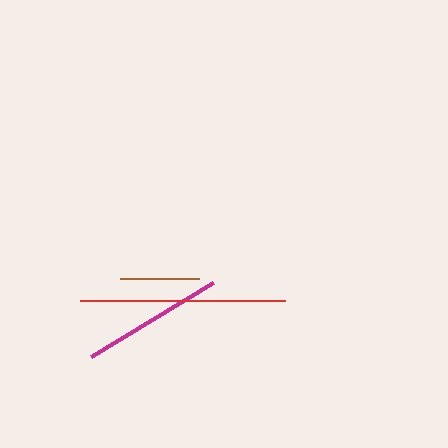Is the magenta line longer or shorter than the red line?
The red line is longer than the magenta line.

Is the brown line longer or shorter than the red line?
The red line is longer than the brown line.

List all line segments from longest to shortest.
From longest to shortest: red, magenta, brown.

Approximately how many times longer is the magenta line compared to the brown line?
The magenta line is approximately 1.8 times the length of the brown line.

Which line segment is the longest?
The red line is the longest at approximately 205 pixels.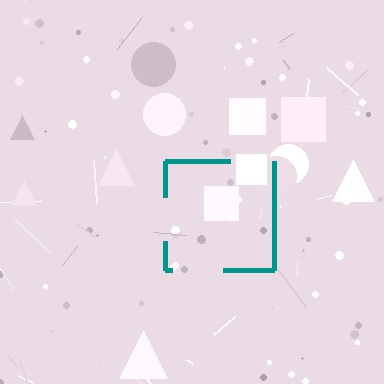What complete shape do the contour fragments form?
The contour fragments form a square.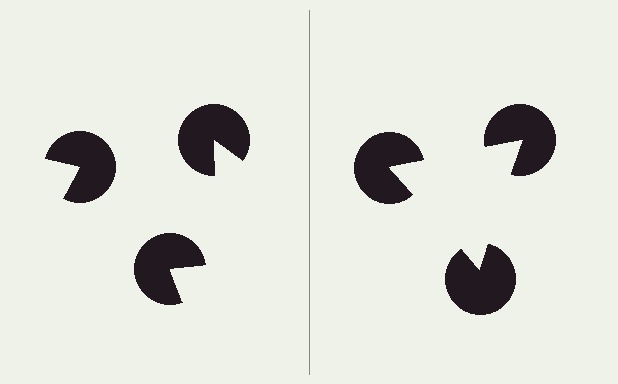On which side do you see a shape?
An illusory triangle appears on the right side. On the left side the wedge cuts are rotated, so no coherent shape forms.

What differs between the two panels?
The pac-man discs are positioned identically on both sides; only the wedge orientations differ. On the right they align to a triangle; on the left they are misaligned.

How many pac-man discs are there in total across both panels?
6 — 3 on each side.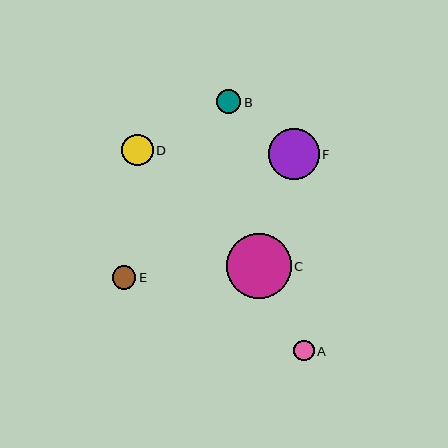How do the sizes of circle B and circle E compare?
Circle B and circle E are approximately the same size.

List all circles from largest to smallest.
From largest to smallest: C, F, D, B, E, A.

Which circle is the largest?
Circle C is the largest with a size of approximately 64 pixels.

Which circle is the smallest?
Circle A is the smallest with a size of approximately 20 pixels.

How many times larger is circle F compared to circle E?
Circle F is approximately 2.1 times the size of circle E.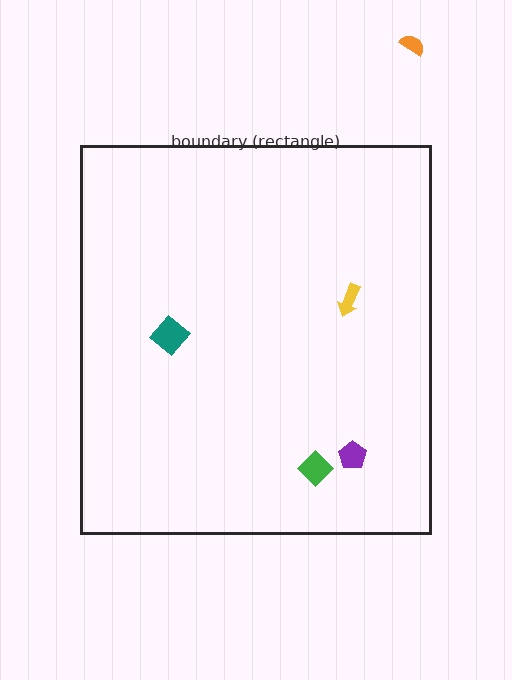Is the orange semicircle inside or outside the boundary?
Outside.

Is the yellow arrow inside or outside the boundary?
Inside.